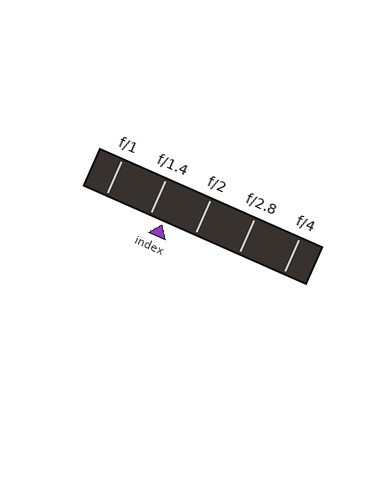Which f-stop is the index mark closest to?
The index mark is closest to f/1.4.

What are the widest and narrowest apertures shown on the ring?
The widest aperture shown is f/1 and the narrowest is f/4.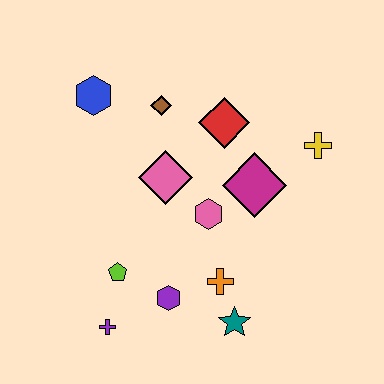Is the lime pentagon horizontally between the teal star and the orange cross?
No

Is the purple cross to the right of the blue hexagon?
Yes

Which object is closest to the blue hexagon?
The brown diamond is closest to the blue hexagon.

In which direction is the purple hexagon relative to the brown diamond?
The purple hexagon is below the brown diamond.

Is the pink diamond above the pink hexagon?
Yes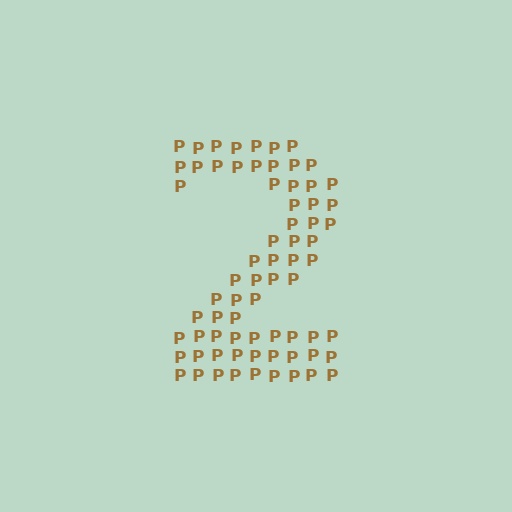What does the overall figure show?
The overall figure shows the digit 2.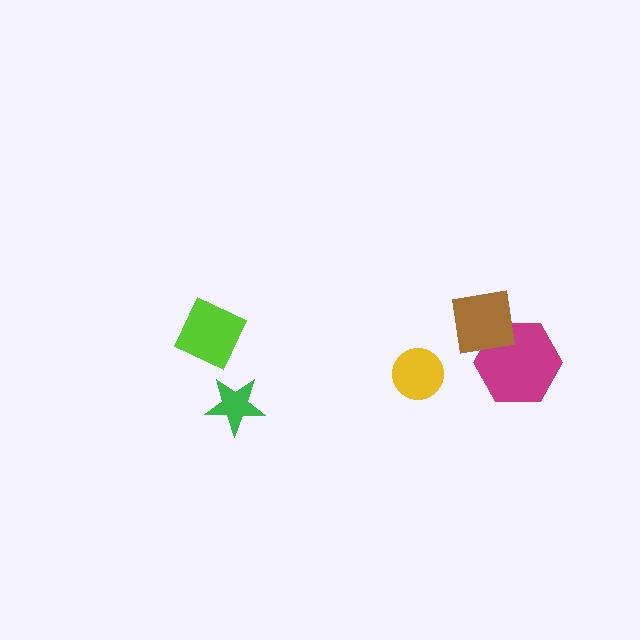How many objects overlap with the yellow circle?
0 objects overlap with the yellow circle.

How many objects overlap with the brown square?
1 object overlaps with the brown square.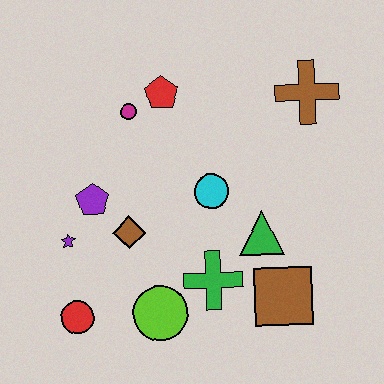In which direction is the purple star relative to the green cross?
The purple star is to the left of the green cross.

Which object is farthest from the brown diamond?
The brown cross is farthest from the brown diamond.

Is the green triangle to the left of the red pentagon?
No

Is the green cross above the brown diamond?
No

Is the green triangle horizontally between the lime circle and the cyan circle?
No